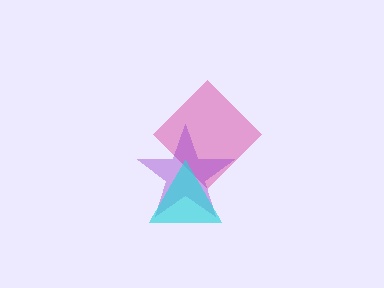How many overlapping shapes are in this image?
There are 3 overlapping shapes in the image.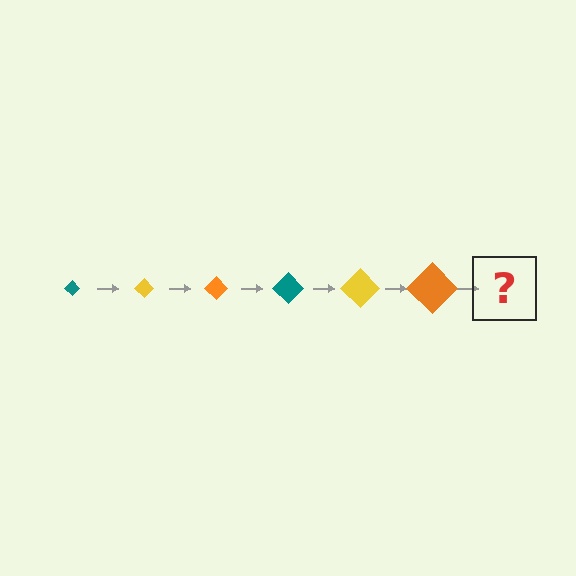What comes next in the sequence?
The next element should be a teal diamond, larger than the previous one.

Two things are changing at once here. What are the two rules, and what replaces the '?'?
The two rules are that the diamond grows larger each step and the color cycles through teal, yellow, and orange. The '?' should be a teal diamond, larger than the previous one.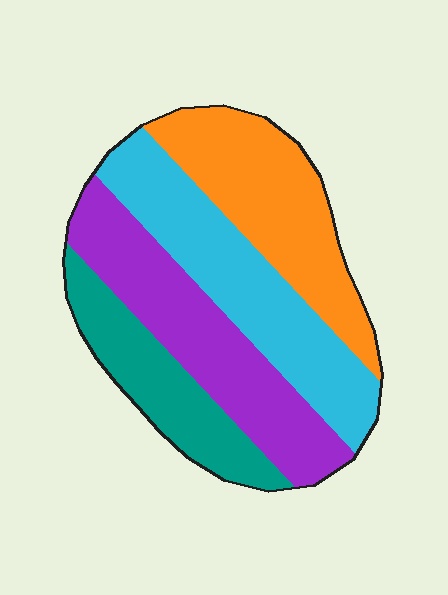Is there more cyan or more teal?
Cyan.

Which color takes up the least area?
Teal, at roughly 20%.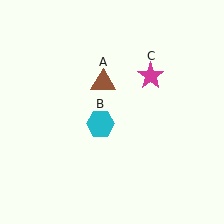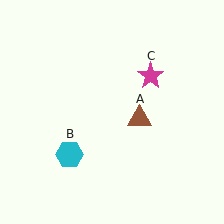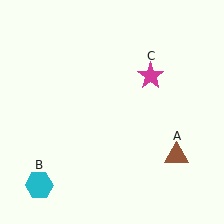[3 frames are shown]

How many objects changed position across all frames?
2 objects changed position: brown triangle (object A), cyan hexagon (object B).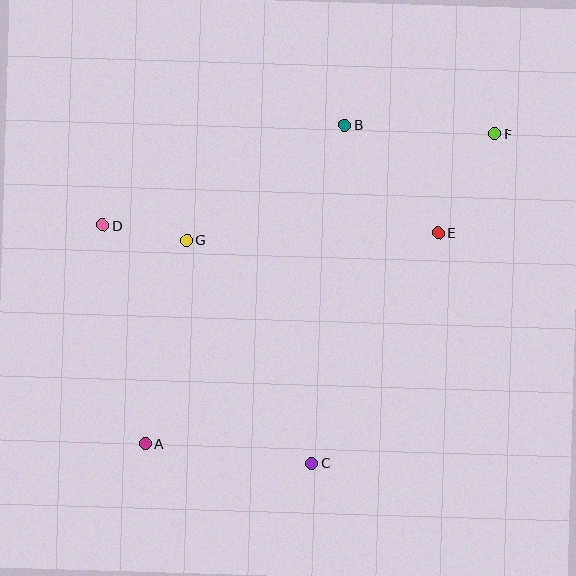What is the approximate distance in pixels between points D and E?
The distance between D and E is approximately 336 pixels.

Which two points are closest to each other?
Points D and G are closest to each other.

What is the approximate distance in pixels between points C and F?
The distance between C and F is approximately 377 pixels.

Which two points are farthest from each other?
Points A and F are farthest from each other.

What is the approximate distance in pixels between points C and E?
The distance between C and E is approximately 263 pixels.